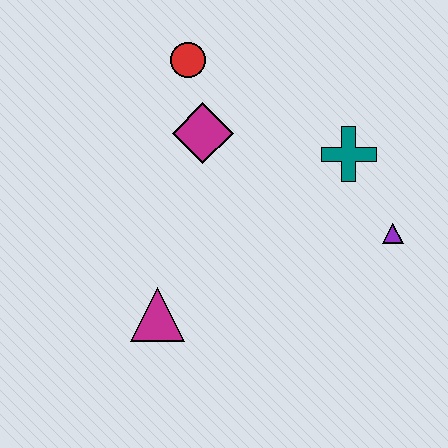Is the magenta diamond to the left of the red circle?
No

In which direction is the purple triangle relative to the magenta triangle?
The purple triangle is to the right of the magenta triangle.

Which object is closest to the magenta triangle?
The magenta diamond is closest to the magenta triangle.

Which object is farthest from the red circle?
The purple triangle is farthest from the red circle.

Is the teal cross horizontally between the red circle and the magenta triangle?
No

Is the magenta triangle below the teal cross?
Yes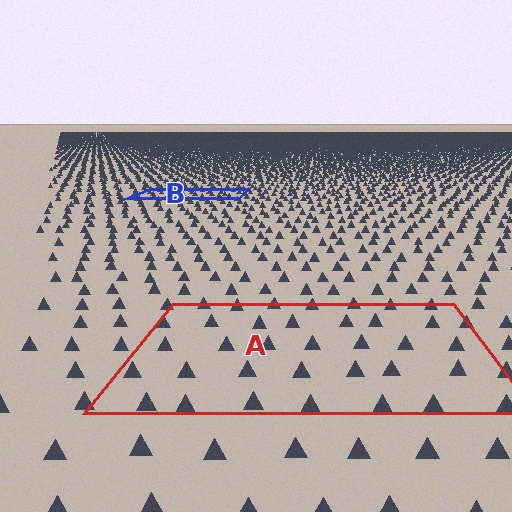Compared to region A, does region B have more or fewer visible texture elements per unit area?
Region B has more texture elements per unit area — they are packed more densely because it is farther away.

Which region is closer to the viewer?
Region A is closer. The texture elements there are larger and more spread out.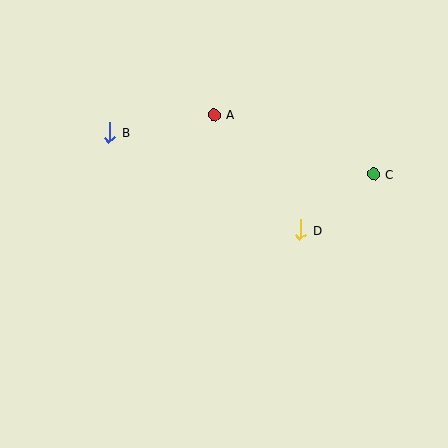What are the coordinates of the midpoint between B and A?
The midpoint between B and A is at (162, 123).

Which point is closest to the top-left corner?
Point B is closest to the top-left corner.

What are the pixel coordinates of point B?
Point B is at (110, 132).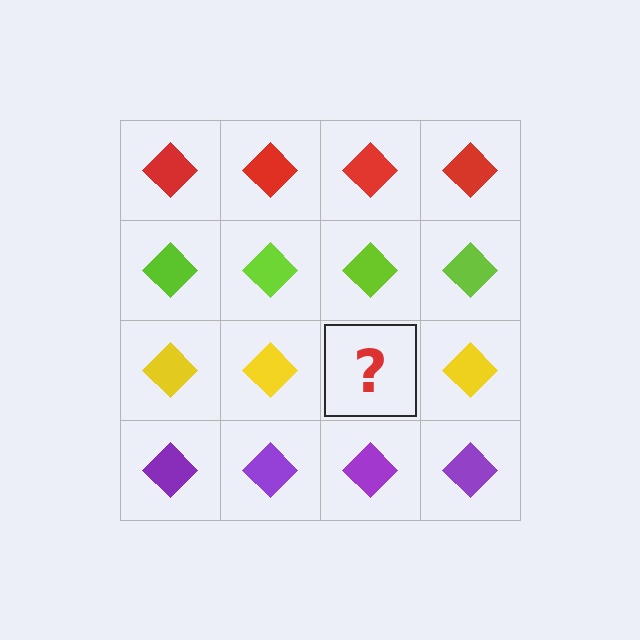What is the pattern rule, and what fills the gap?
The rule is that each row has a consistent color. The gap should be filled with a yellow diamond.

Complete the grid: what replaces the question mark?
The question mark should be replaced with a yellow diamond.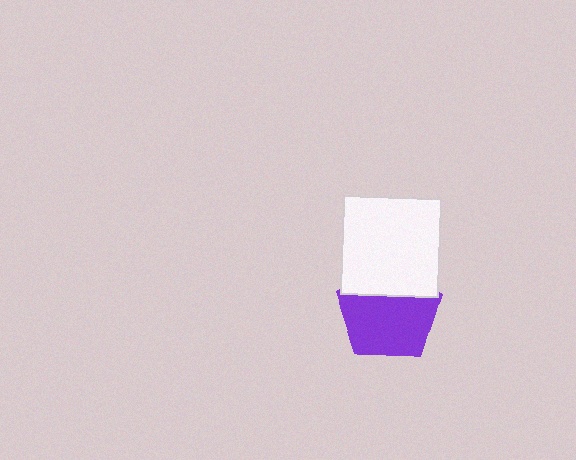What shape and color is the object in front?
The object in front is a white square.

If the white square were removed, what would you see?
You would see the complete purple pentagon.